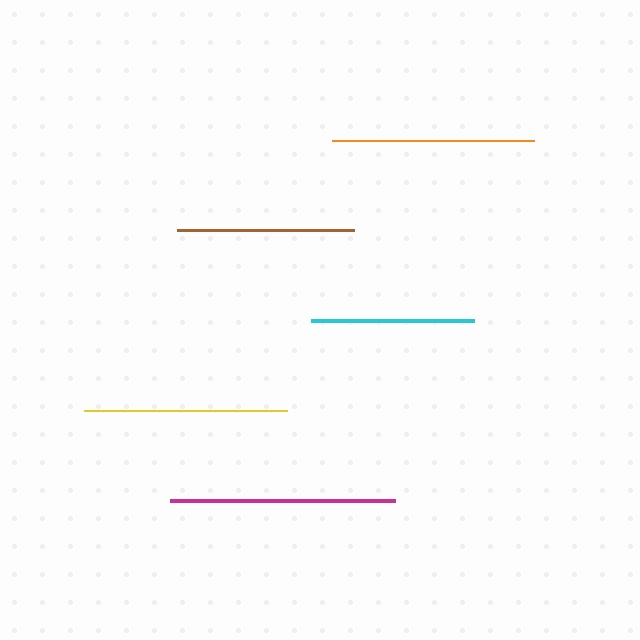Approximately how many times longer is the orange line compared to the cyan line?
The orange line is approximately 1.2 times the length of the cyan line.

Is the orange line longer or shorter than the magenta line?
The magenta line is longer than the orange line.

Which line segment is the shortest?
The cyan line is the shortest at approximately 163 pixels.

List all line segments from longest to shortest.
From longest to shortest: magenta, yellow, orange, brown, cyan.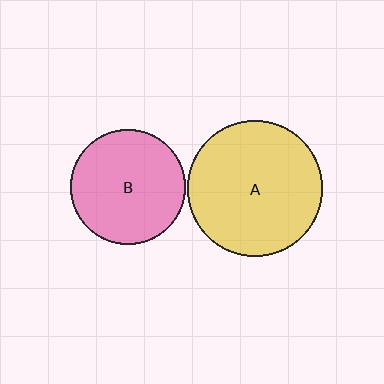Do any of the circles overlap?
No, none of the circles overlap.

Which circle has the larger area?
Circle A (yellow).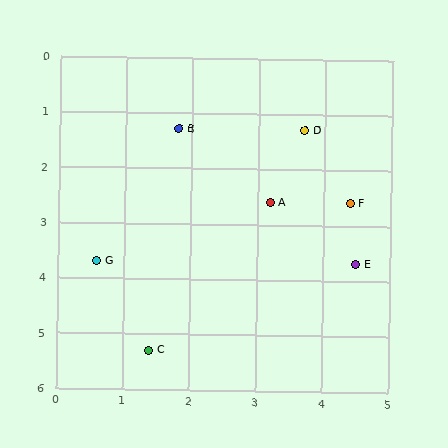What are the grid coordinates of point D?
Point D is at approximately (3.7, 1.3).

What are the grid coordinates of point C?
Point C is at approximately (1.4, 5.3).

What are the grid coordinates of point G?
Point G is at approximately (0.6, 3.7).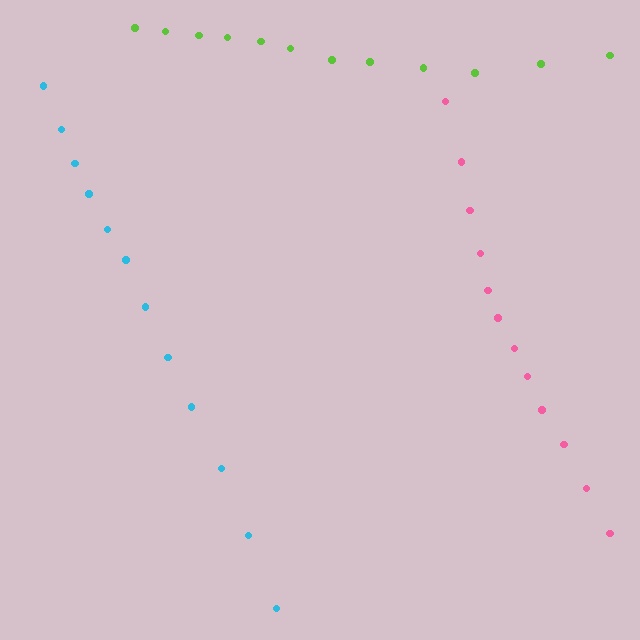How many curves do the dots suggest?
There are 3 distinct paths.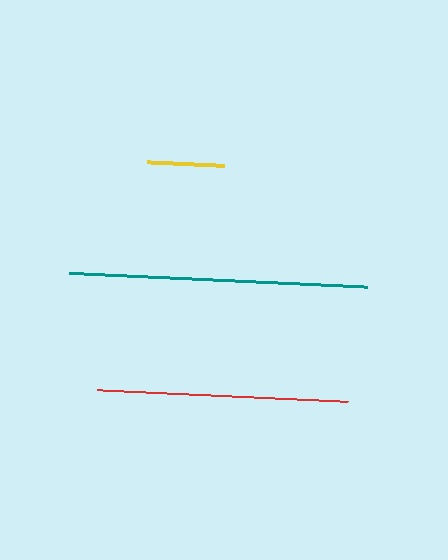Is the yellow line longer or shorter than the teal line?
The teal line is longer than the yellow line.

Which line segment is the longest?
The teal line is the longest at approximately 298 pixels.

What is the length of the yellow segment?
The yellow segment is approximately 78 pixels long.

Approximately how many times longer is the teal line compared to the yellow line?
The teal line is approximately 3.8 times the length of the yellow line.